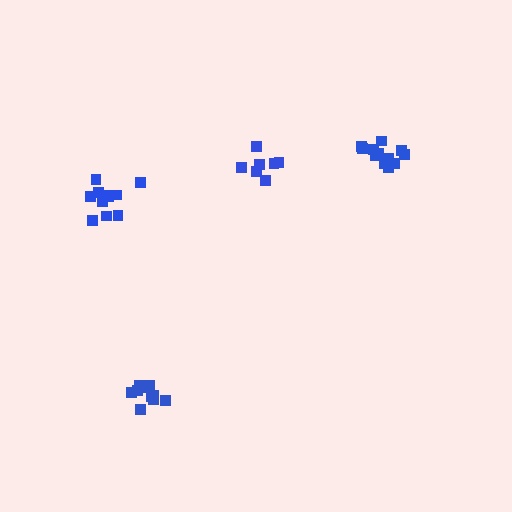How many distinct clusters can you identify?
There are 4 distinct clusters.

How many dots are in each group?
Group 1: 10 dots, Group 2: 7 dots, Group 3: 12 dots, Group 4: 11 dots (40 total).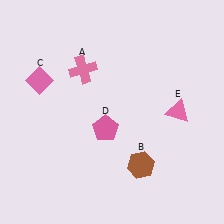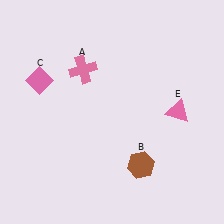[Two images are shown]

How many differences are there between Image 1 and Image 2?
There is 1 difference between the two images.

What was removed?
The pink pentagon (D) was removed in Image 2.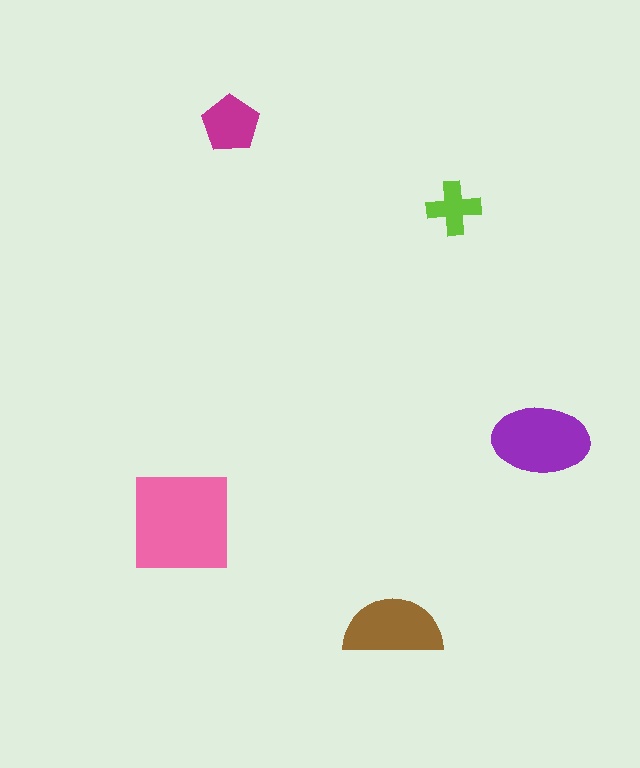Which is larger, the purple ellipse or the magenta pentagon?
The purple ellipse.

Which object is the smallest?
The lime cross.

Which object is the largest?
The pink square.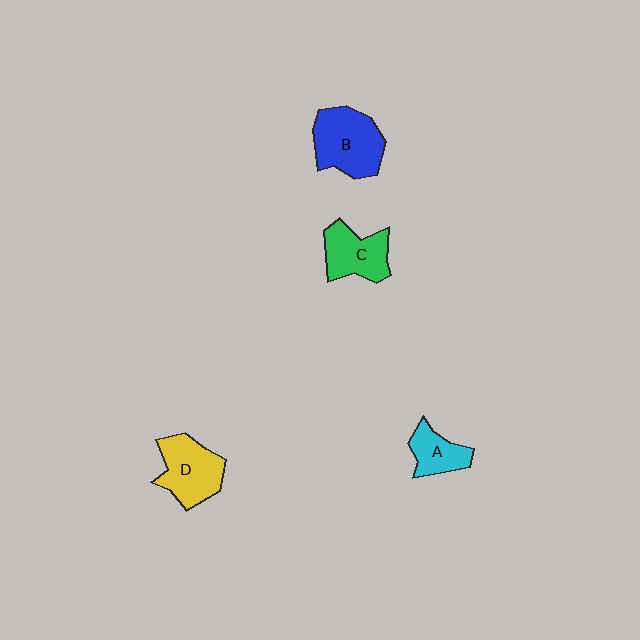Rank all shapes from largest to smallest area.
From largest to smallest: B (blue), D (yellow), C (green), A (cyan).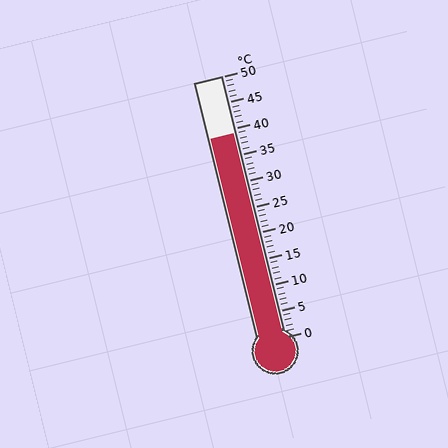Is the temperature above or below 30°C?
The temperature is above 30°C.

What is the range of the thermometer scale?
The thermometer scale ranges from 0°C to 50°C.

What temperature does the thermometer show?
The thermometer shows approximately 39°C.